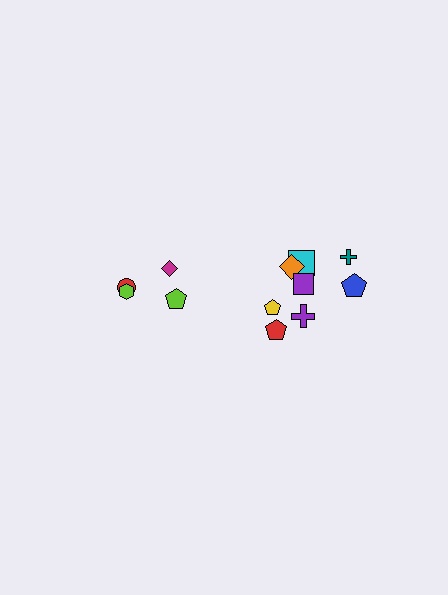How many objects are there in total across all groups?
There are 12 objects.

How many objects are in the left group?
There are 4 objects.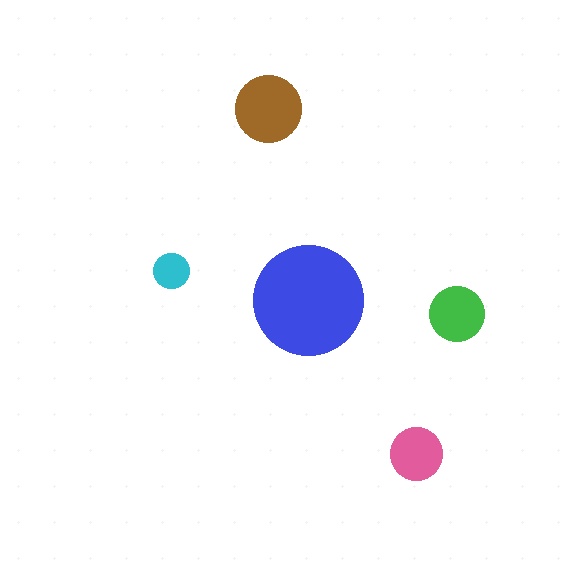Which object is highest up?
The brown circle is topmost.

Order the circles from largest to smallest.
the blue one, the brown one, the green one, the pink one, the cyan one.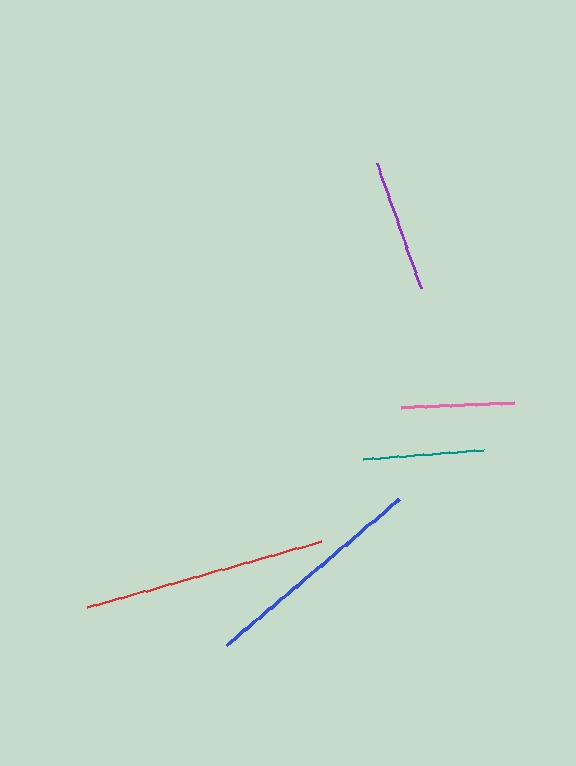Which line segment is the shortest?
The pink line is the shortest at approximately 113 pixels.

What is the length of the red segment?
The red segment is approximately 244 pixels long.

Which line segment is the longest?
The red line is the longest at approximately 244 pixels.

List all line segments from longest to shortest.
From longest to shortest: red, blue, purple, teal, pink.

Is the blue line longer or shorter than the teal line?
The blue line is longer than the teal line.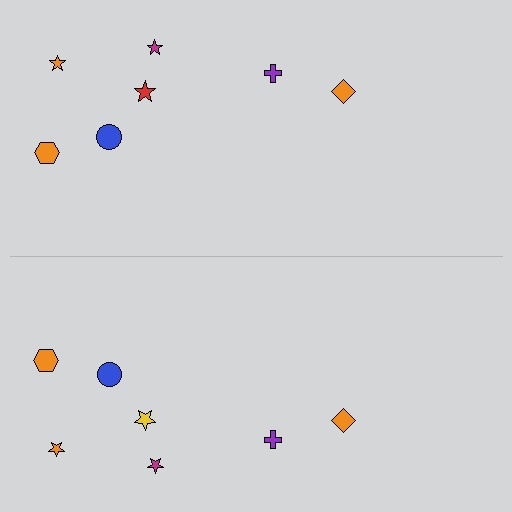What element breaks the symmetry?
The yellow star on the bottom side breaks the symmetry — its mirror counterpart is red.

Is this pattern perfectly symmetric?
No, the pattern is not perfectly symmetric. The yellow star on the bottom side breaks the symmetry — its mirror counterpart is red.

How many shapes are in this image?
There are 14 shapes in this image.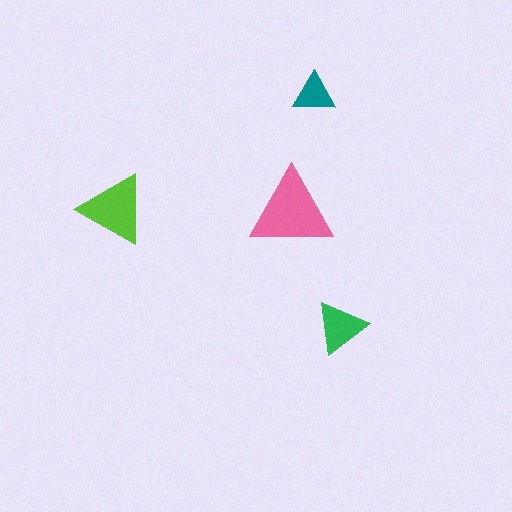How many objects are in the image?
There are 4 objects in the image.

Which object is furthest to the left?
The lime triangle is leftmost.